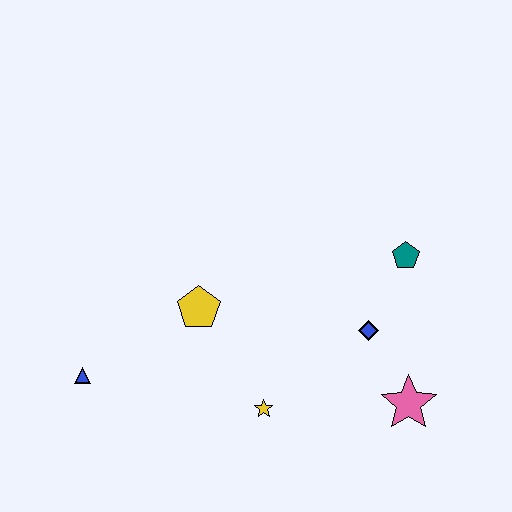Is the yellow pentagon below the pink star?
No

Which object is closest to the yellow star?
The yellow pentagon is closest to the yellow star.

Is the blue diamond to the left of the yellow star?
No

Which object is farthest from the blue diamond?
The blue triangle is farthest from the blue diamond.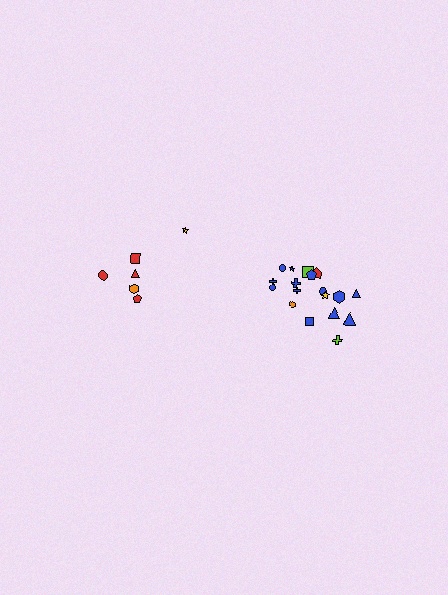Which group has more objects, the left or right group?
The right group.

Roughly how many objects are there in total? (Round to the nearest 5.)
Roughly 25 objects in total.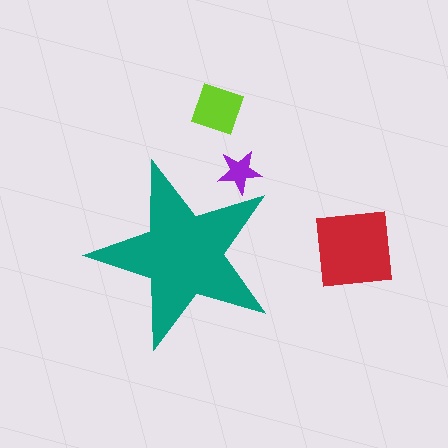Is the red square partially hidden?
No, the red square is fully visible.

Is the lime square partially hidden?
No, the lime square is fully visible.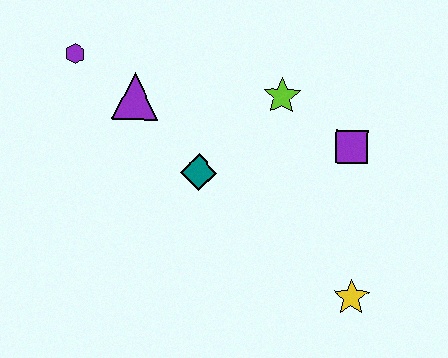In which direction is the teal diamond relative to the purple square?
The teal diamond is to the left of the purple square.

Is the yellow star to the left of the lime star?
No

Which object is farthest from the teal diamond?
The yellow star is farthest from the teal diamond.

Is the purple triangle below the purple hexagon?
Yes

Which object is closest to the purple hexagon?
The purple triangle is closest to the purple hexagon.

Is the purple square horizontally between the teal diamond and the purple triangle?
No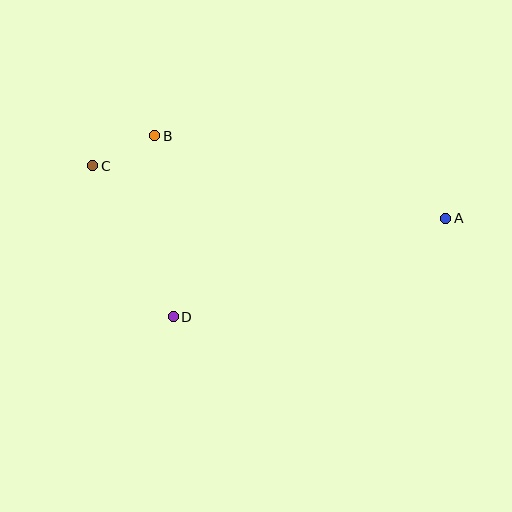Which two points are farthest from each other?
Points A and C are farthest from each other.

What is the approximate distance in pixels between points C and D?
The distance between C and D is approximately 171 pixels.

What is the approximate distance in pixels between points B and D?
The distance between B and D is approximately 182 pixels.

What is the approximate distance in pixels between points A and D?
The distance between A and D is approximately 290 pixels.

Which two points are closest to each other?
Points B and C are closest to each other.